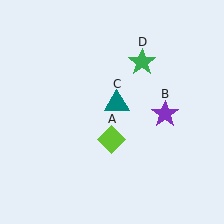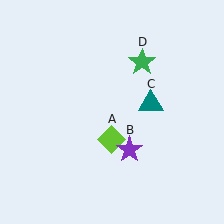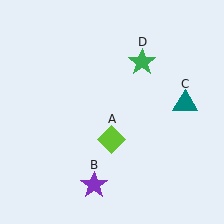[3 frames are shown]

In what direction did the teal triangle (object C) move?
The teal triangle (object C) moved right.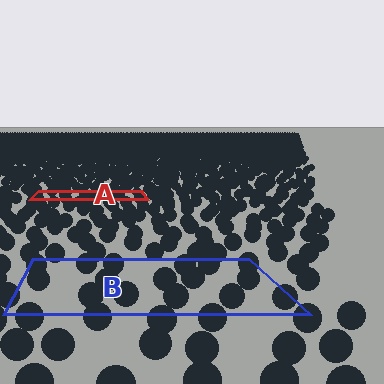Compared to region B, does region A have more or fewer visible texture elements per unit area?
Region A has more texture elements per unit area — they are packed more densely because it is farther away.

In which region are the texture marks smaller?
The texture marks are smaller in region A, because it is farther away.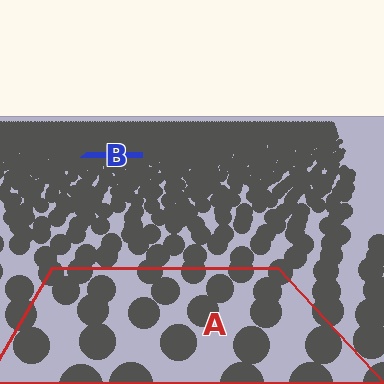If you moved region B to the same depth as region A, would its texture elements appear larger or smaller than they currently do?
They would appear larger. At a closer depth, the same texture elements are projected at a bigger on-screen size.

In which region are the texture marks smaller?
The texture marks are smaller in region B, because it is farther away.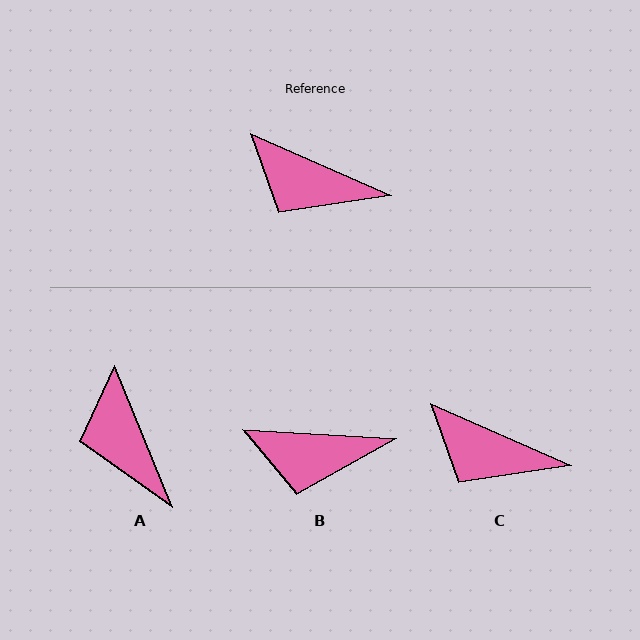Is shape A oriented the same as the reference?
No, it is off by about 44 degrees.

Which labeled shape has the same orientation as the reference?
C.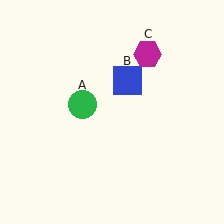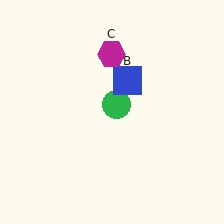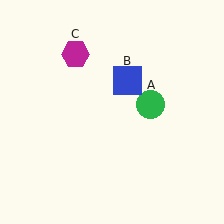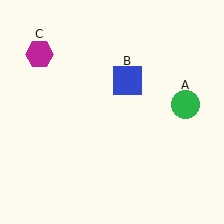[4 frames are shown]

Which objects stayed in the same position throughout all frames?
Blue square (object B) remained stationary.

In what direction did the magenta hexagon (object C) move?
The magenta hexagon (object C) moved left.